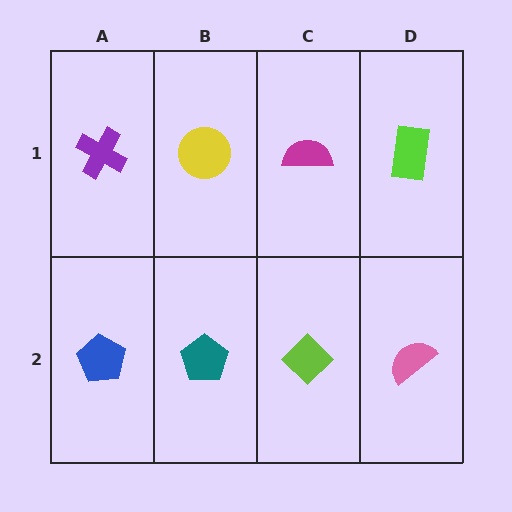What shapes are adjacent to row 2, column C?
A magenta semicircle (row 1, column C), a teal pentagon (row 2, column B), a pink semicircle (row 2, column D).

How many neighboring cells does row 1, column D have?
2.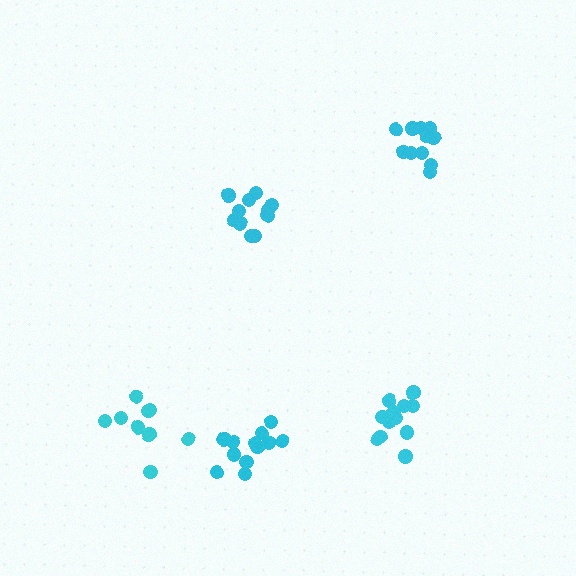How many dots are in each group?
Group 1: 11 dots, Group 2: 9 dots, Group 3: 11 dots, Group 4: 13 dots, Group 5: 12 dots (56 total).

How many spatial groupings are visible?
There are 5 spatial groupings.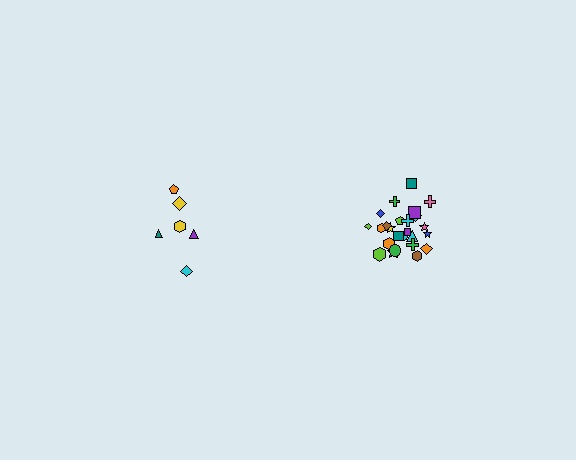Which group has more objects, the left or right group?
The right group.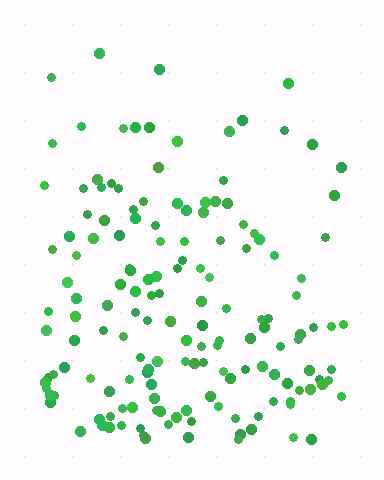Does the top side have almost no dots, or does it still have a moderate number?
Still a moderate number, just noticeably fewer than the bottom.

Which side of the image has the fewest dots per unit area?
The top.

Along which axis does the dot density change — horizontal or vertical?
Vertical.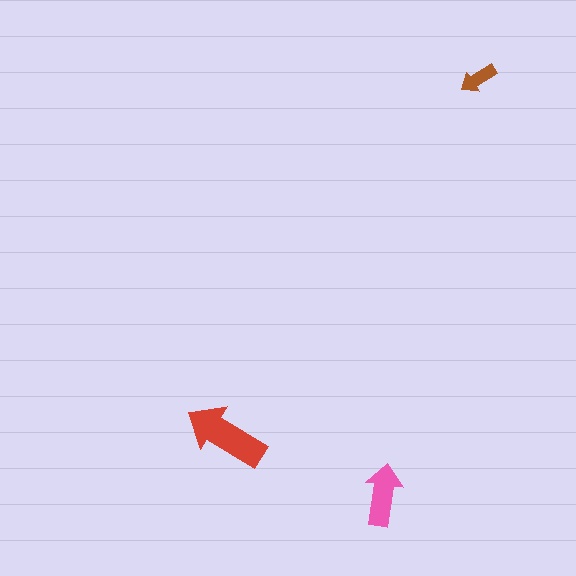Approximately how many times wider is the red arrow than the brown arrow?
About 2 times wider.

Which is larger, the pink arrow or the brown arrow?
The pink one.